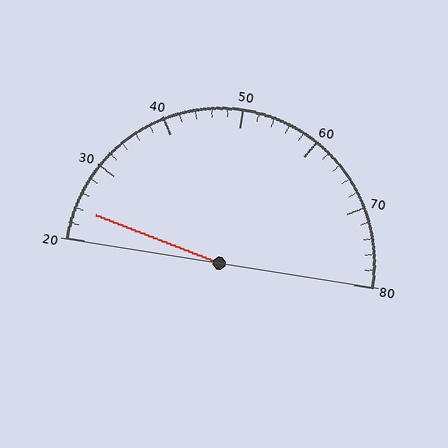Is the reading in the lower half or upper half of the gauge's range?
The reading is in the lower half of the range (20 to 80).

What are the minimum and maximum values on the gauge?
The gauge ranges from 20 to 80.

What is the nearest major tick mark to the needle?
The nearest major tick mark is 20.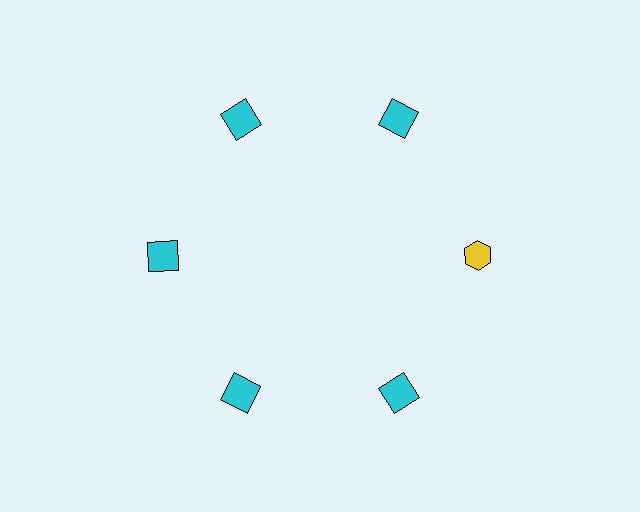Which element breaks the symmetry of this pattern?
The yellow hexagon at roughly the 3 o'clock position breaks the symmetry. All other shapes are cyan squares.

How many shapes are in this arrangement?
There are 6 shapes arranged in a ring pattern.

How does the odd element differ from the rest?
It differs in both color (yellow instead of cyan) and shape (hexagon instead of square).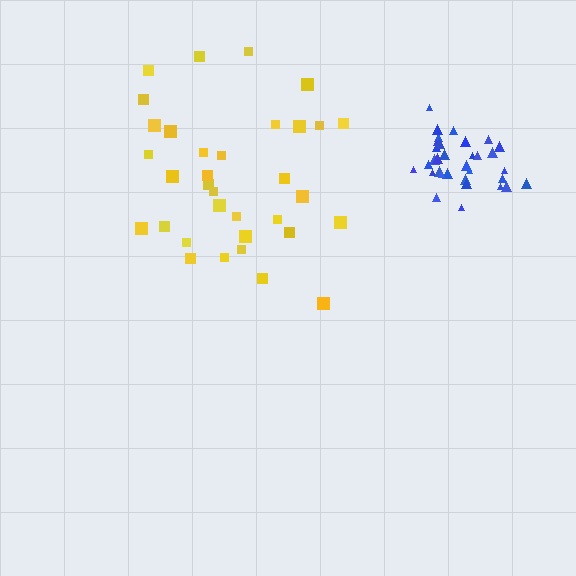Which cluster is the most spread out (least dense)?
Yellow.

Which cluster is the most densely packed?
Blue.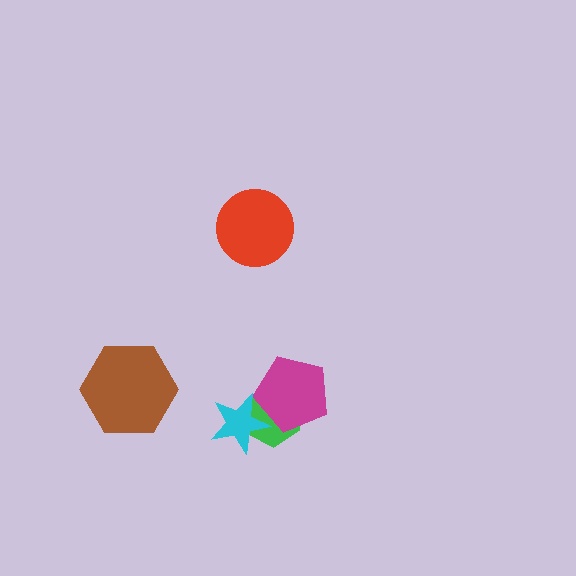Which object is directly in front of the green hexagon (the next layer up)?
The magenta pentagon is directly in front of the green hexagon.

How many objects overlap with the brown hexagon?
0 objects overlap with the brown hexagon.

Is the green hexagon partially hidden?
Yes, it is partially covered by another shape.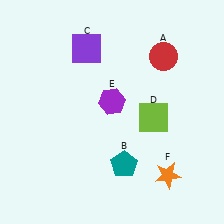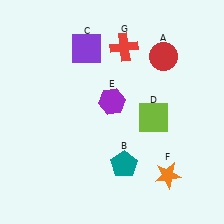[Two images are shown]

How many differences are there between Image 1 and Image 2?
There is 1 difference between the two images.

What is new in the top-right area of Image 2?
A red cross (G) was added in the top-right area of Image 2.